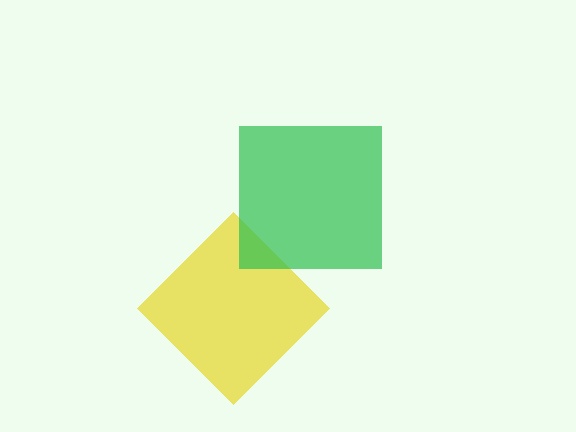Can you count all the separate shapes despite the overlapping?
Yes, there are 2 separate shapes.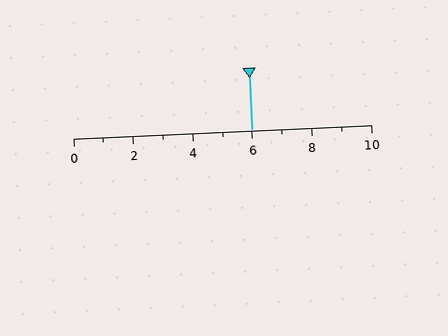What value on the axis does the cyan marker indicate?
The marker indicates approximately 6.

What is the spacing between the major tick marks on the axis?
The major ticks are spaced 2 apart.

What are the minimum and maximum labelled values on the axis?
The axis runs from 0 to 10.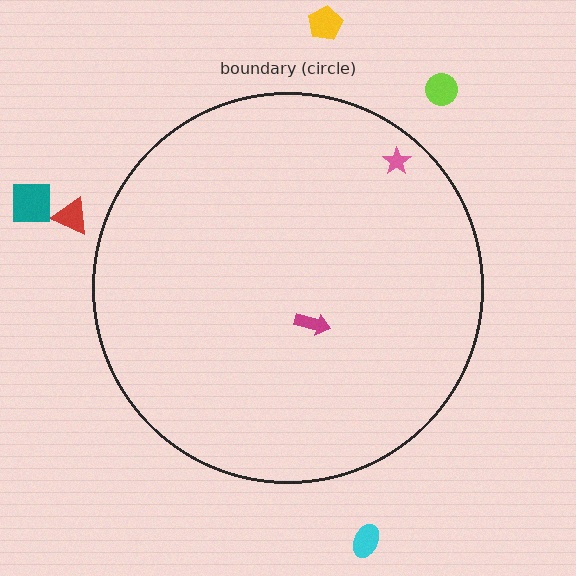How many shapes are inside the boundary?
2 inside, 5 outside.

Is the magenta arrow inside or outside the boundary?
Inside.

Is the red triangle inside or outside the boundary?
Outside.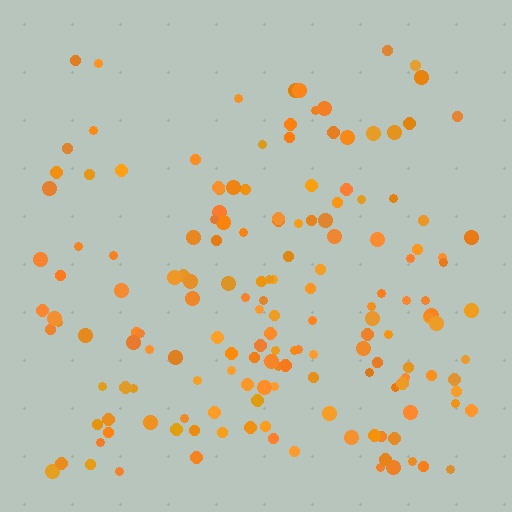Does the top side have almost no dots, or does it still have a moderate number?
Still a moderate number, just noticeably fewer than the bottom.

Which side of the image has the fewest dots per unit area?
The top.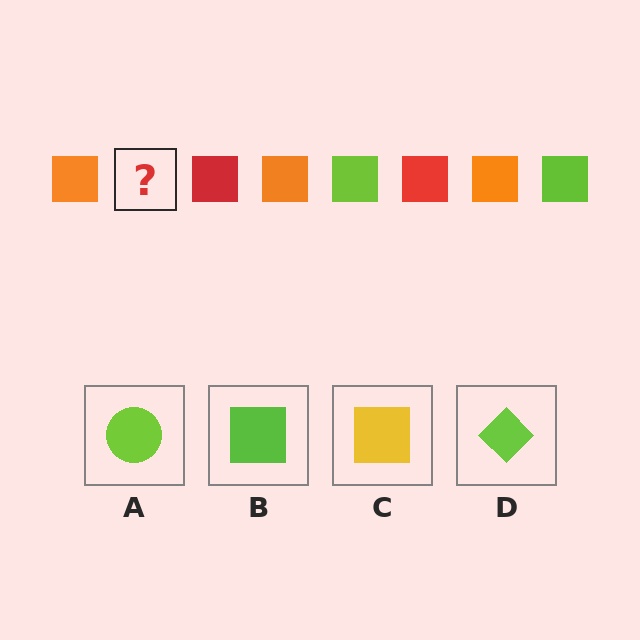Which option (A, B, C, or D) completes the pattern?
B.